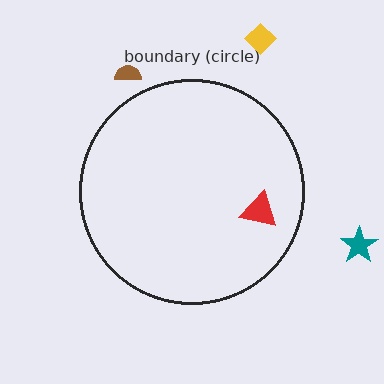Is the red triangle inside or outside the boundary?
Inside.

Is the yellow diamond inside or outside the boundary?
Outside.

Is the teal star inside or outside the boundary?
Outside.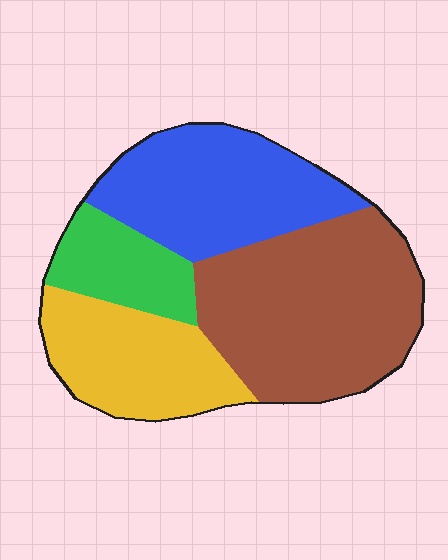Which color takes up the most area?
Brown, at roughly 40%.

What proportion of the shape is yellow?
Yellow covers about 20% of the shape.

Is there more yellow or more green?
Yellow.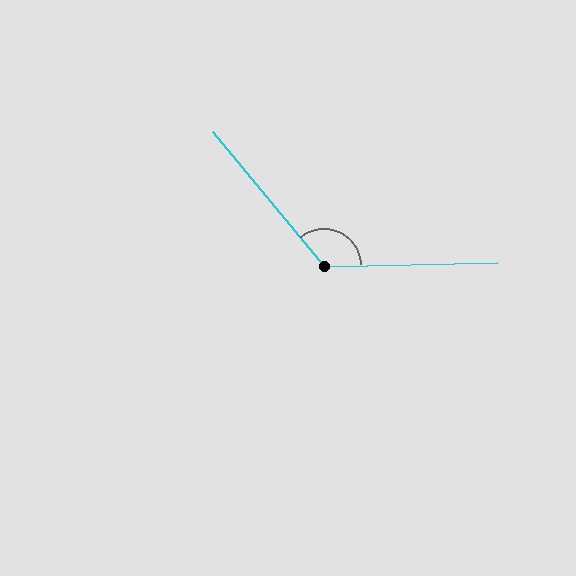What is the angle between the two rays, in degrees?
Approximately 128 degrees.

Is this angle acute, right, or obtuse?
It is obtuse.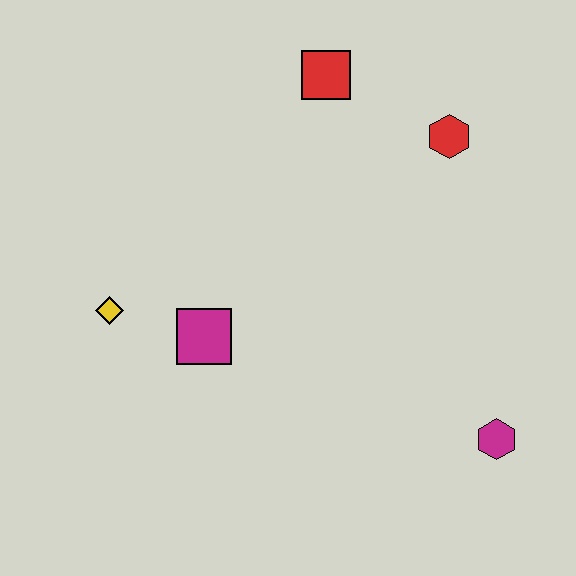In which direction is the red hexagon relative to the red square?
The red hexagon is to the right of the red square.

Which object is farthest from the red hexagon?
The yellow diamond is farthest from the red hexagon.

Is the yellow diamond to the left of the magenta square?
Yes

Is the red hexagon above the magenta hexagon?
Yes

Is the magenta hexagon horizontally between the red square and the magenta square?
No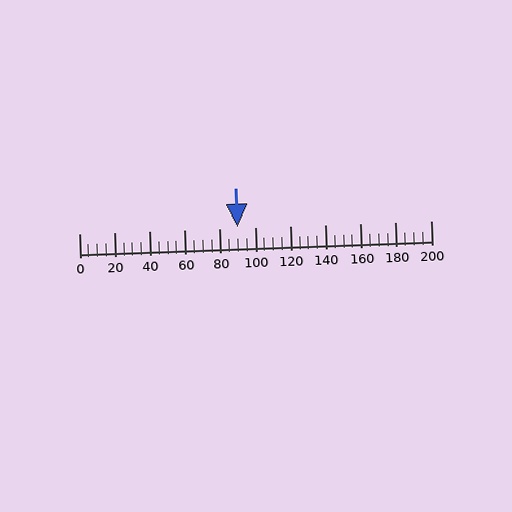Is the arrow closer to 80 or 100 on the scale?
The arrow is closer to 100.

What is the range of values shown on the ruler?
The ruler shows values from 0 to 200.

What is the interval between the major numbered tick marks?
The major tick marks are spaced 20 units apart.